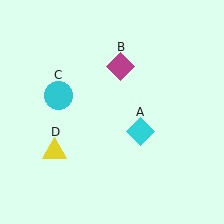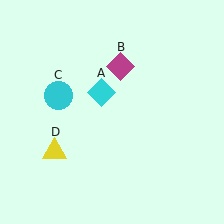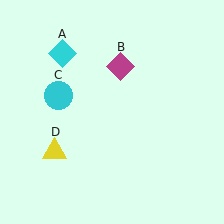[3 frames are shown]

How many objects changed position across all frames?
1 object changed position: cyan diamond (object A).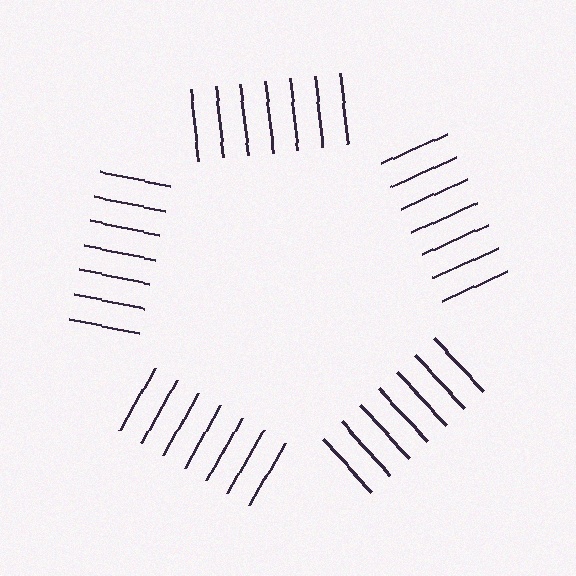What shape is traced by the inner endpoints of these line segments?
An illusory pentagon — the line segments terminate on its edges but no continuous stroke is drawn.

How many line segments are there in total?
35 — 7 along each of the 5 edges.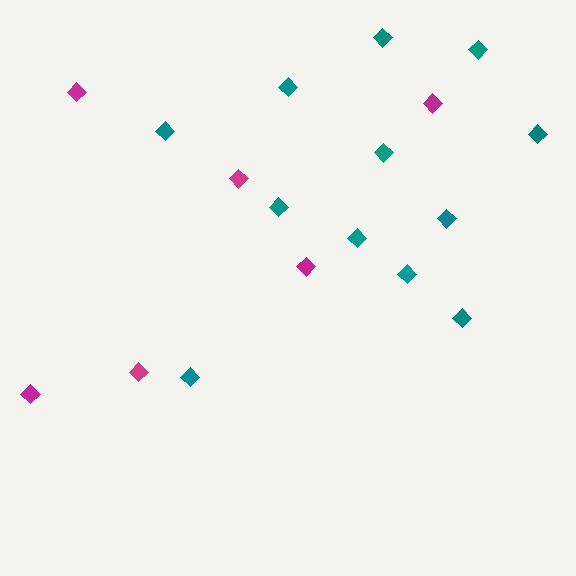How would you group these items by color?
There are 2 groups: one group of teal diamonds (12) and one group of magenta diamonds (6).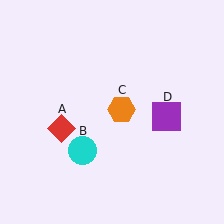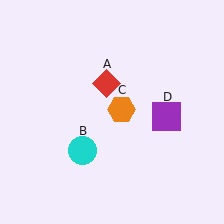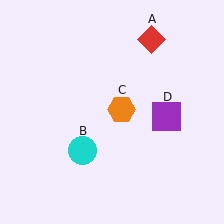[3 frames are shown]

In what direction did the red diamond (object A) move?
The red diamond (object A) moved up and to the right.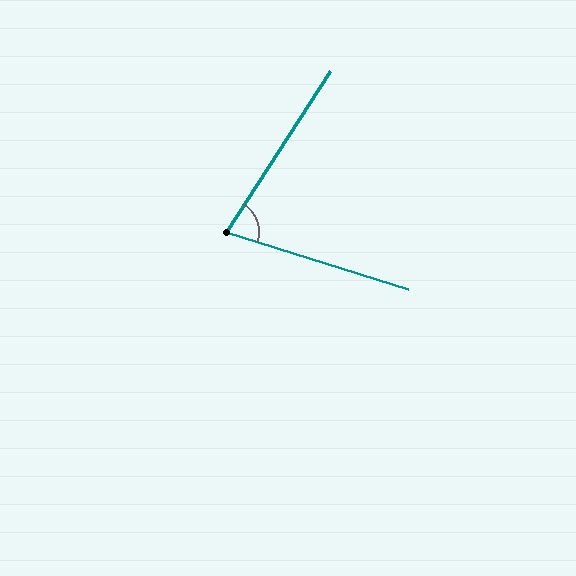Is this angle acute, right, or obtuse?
It is acute.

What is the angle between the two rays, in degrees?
Approximately 75 degrees.